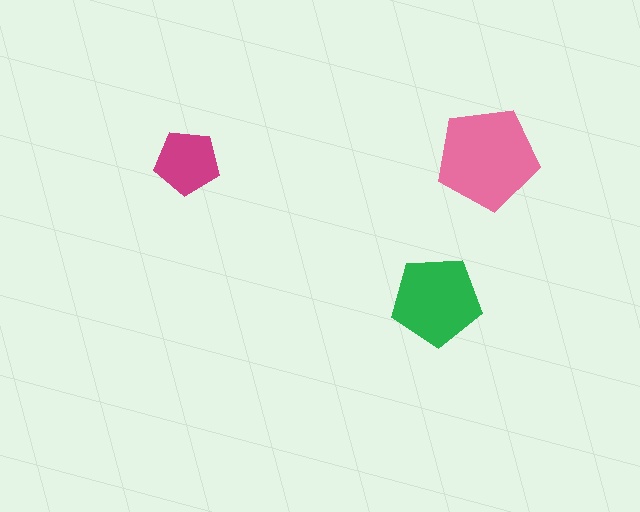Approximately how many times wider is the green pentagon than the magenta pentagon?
About 1.5 times wider.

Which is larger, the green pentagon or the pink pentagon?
The pink one.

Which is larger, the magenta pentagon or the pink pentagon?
The pink one.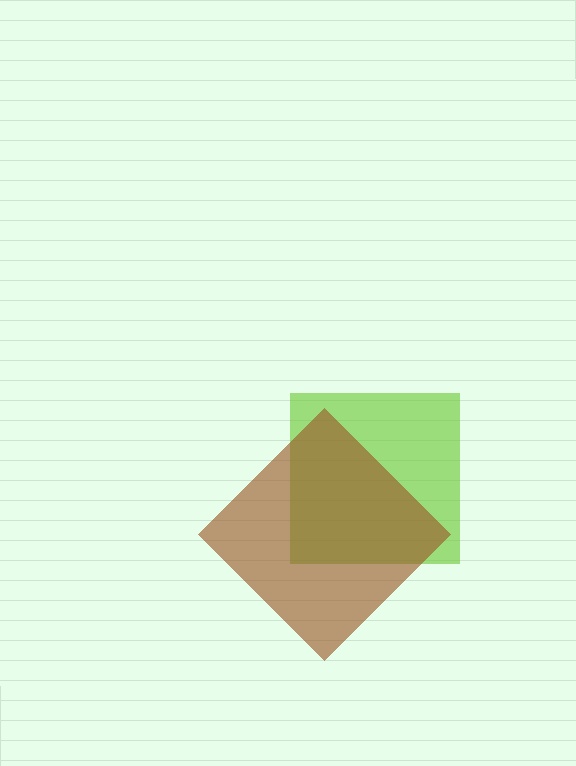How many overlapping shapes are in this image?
There are 2 overlapping shapes in the image.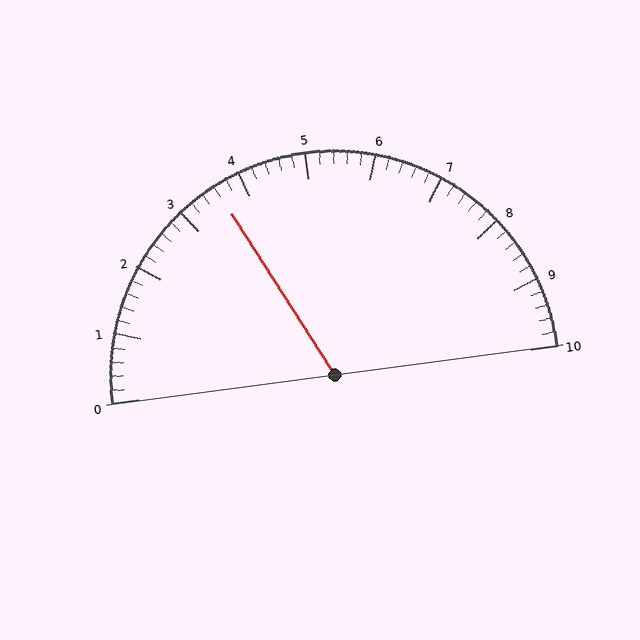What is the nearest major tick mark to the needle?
The nearest major tick mark is 4.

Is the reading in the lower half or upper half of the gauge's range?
The reading is in the lower half of the range (0 to 10).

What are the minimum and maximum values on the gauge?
The gauge ranges from 0 to 10.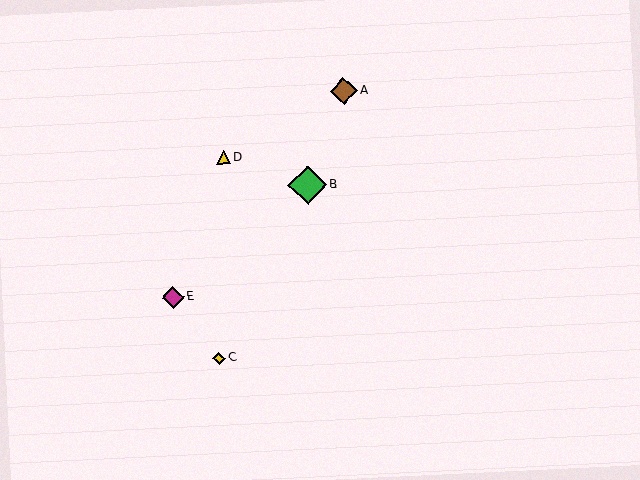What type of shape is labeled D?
Shape D is a yellow triangle.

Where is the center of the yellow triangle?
The center of the yellow triangle is at (223, 157).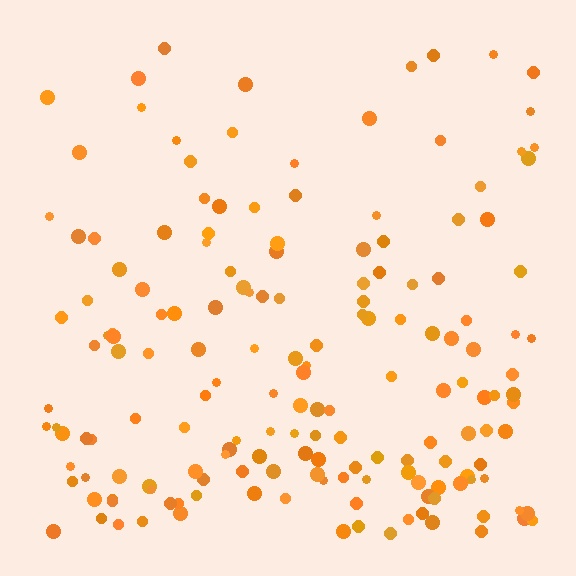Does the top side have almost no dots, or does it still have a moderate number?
Still a moderate number, just noticeably fewer than the bottom.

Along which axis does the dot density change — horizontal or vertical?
Vertical.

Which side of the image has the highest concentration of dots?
The bottom.